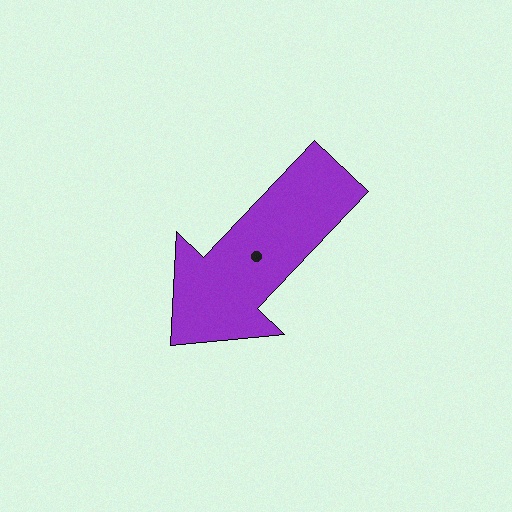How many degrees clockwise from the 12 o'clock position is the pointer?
Approximately 224 degrees.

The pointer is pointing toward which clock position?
Roughly 7 o'clock.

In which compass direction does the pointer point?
Southwest.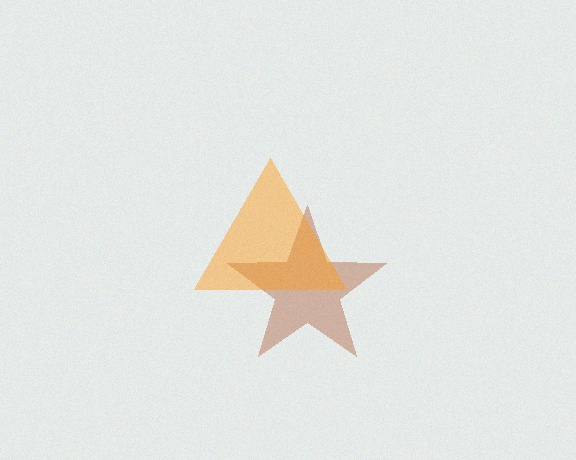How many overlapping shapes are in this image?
There are 2 overlapping shapes in the image.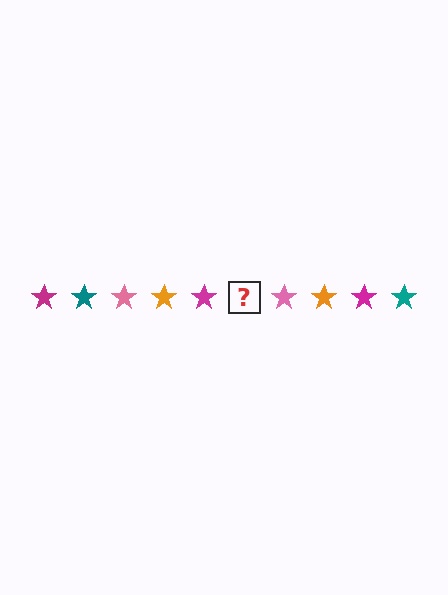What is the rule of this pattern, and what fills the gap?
The rule is that the pattern cycles through magenta, teal, pink, orange stars. The gap should be filled with a teal star.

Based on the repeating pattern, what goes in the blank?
The blank should be a teal star.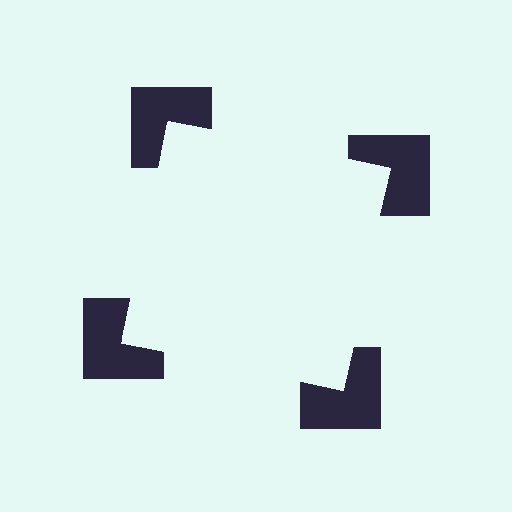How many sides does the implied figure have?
4 sides.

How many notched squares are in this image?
There are 4 — one at each vertex of the illusory square.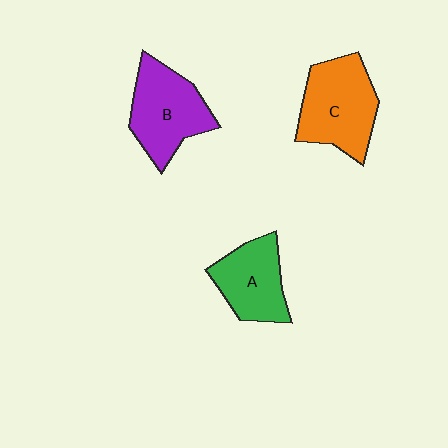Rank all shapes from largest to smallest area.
From largest to smallest: C (orange), B (purple), A (green).